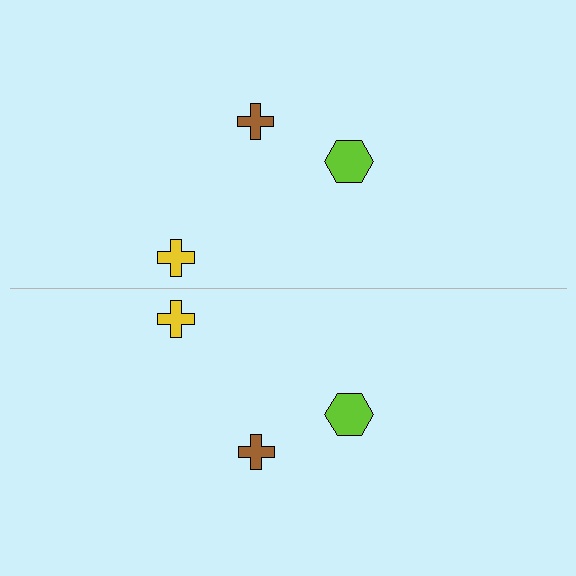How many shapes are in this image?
There are 6 shapes in this image.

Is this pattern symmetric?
Yes, this pattern has bilateral (reflection) symmetry.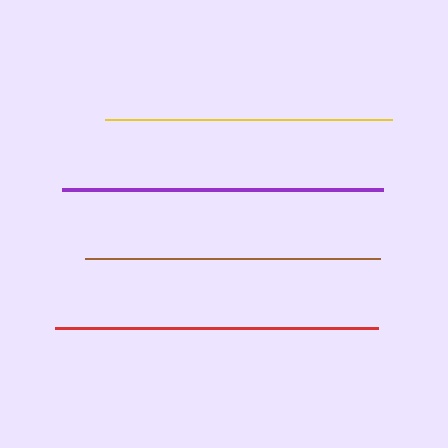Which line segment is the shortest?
The yellow line is the shortest at approximately 287 pixels.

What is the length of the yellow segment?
The yellow segment is approximately 287 pixels long.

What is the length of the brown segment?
The brown segment is approximately 294 pixels long.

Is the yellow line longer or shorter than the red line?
The red line is longer than the yellow line.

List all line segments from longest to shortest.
From longest to shortest: red, purple, brown, yellow.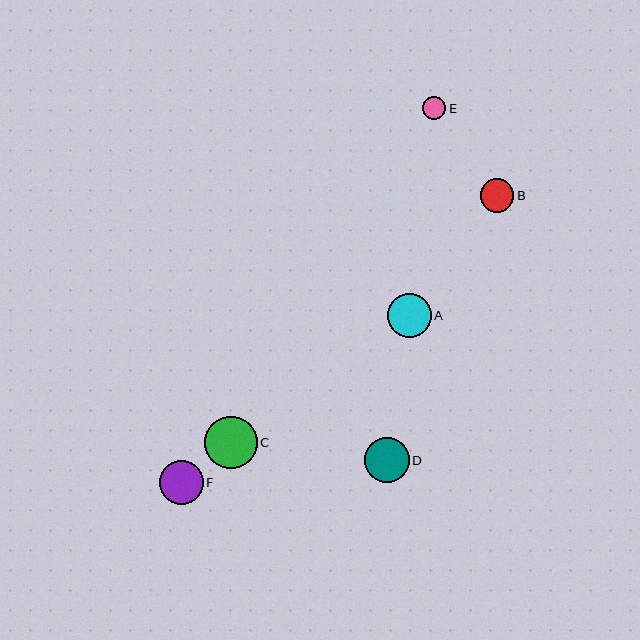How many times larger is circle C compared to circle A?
Circle C is approximately 1.2 times the size of circle A.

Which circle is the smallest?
Circle E is the smallest with a size of approximately 23 pixels.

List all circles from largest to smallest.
From largest to smallest: C, D, F, A, B, E.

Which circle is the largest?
Circle C is the largest with a size of approximately 53 pixels.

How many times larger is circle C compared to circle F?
Circle C is approximately 1.2 times the size of circle F.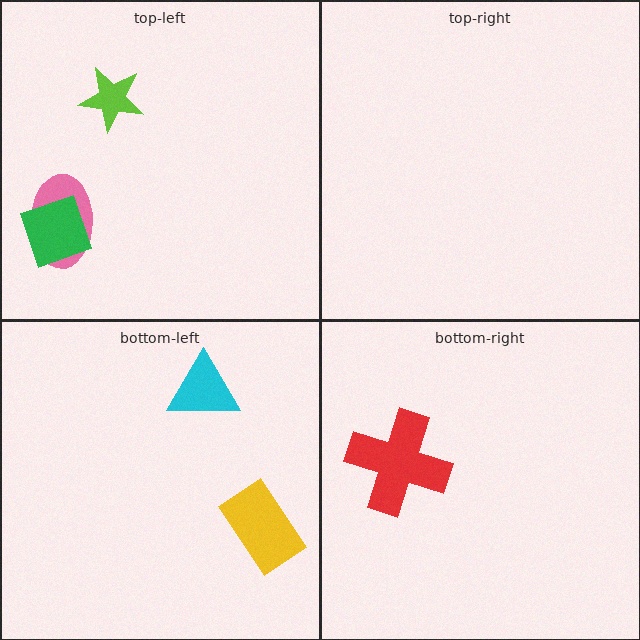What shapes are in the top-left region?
The pink ellipse, the lime star, the green diamond.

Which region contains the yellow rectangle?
The bottom-left region.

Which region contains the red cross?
The bottom-right region.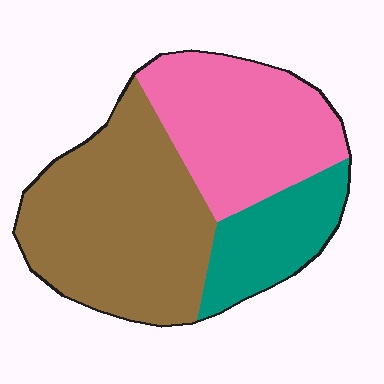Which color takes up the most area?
Brown, at roughly 50%.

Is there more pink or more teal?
Pink.